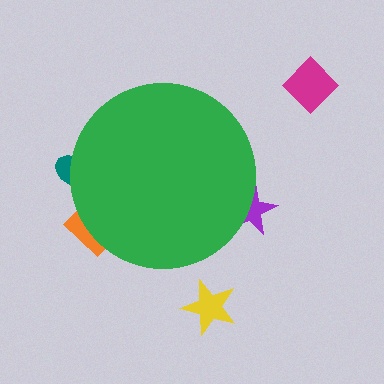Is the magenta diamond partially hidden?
No, the magenta diamond is fully visible.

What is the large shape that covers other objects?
A green circle.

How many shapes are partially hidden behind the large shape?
3 shapes are partially hidden.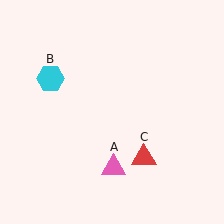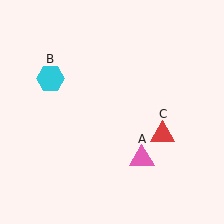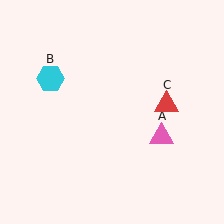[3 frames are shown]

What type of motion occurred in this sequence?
The pink triangle (object A), red triangle (object C) rotated counterclockwise around the center of the scene.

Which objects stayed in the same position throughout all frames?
Cyan hexagon (object B) remained stationary.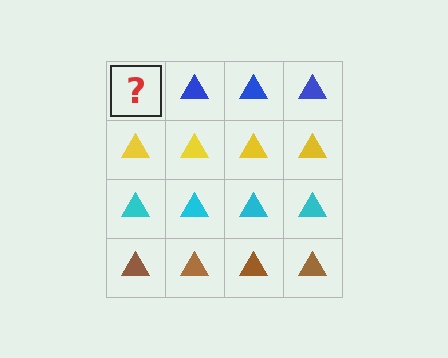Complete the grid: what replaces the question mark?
The question mark should be replaced with a blue triangle.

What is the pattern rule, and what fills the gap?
The rule is that each row has a consistent color. The gap should be filled with a blue triangle.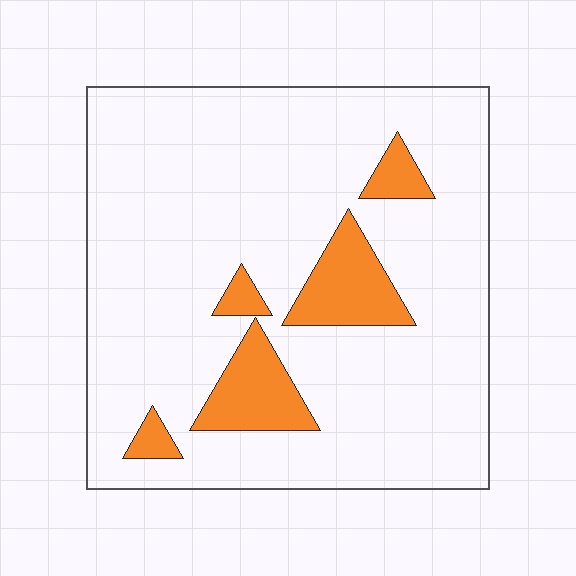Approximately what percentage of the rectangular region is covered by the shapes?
Approximately 15%.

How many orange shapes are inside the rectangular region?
5.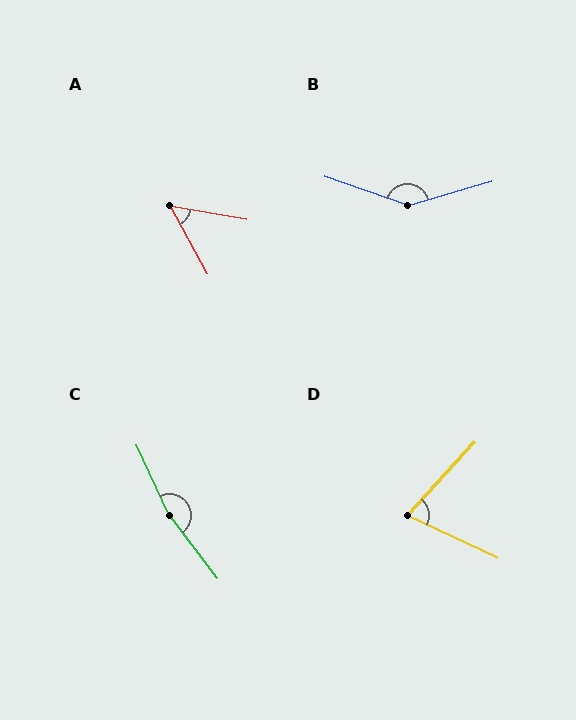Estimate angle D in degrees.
Approximately 73 degrees.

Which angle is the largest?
C, at approximately 167 degrees.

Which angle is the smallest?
A, at approximately 51 degrees.